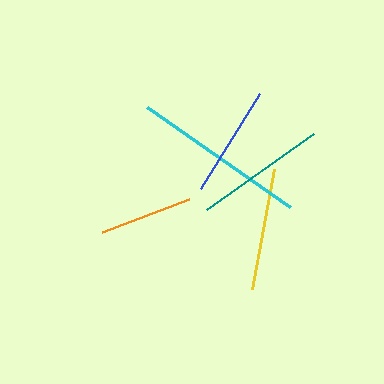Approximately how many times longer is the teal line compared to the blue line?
The teal line is approximately 1.2 times the length of the blue line.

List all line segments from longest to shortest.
From longest to shortest: cyan, teal, yellow, blue, orange.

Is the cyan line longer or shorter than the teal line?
The cyan line is longer than the teal line.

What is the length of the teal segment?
The teal segment is approximately 132 pixels long.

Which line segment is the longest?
The cyan line is the longest at approximately 175 pixels.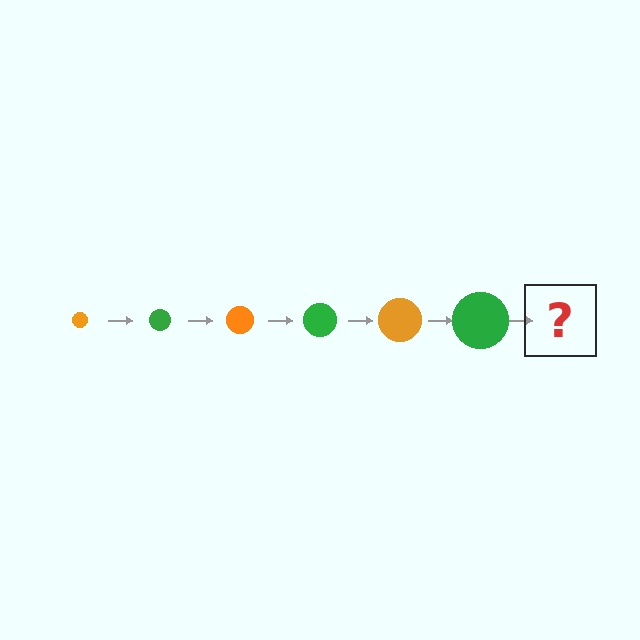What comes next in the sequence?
The next element should be an orange circle, larger than the previous one.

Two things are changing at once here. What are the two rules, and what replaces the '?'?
The two rules are that the circle grows larger each step and the color cycles through orange and green. The '?' should be an orange circle, larger than the previous one.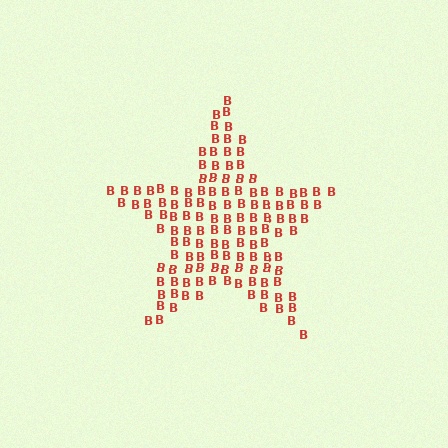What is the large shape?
The large shape is a star.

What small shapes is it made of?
It is made of small letter B's.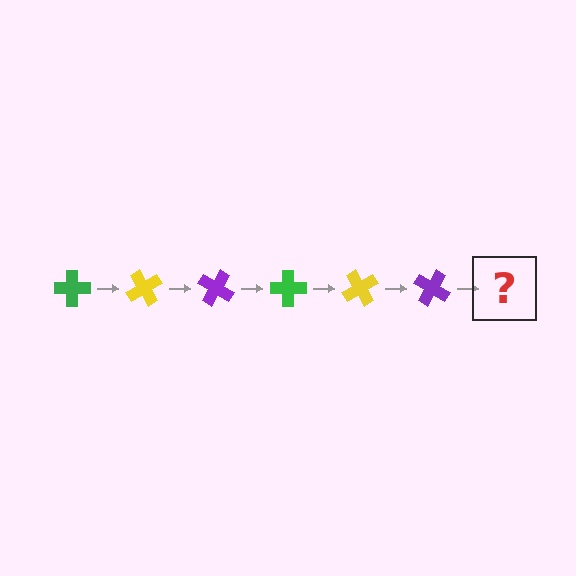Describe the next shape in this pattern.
It should be a green cross, rotated 360 degrees from the start.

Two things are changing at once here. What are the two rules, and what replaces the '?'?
The two rules are that it rotates 60 degrees each step and the color cycles through green, yellow, and purple. The '?' should be a green cross, rotated 360 degrees from the start.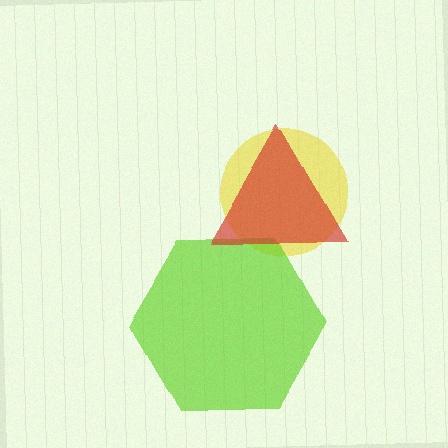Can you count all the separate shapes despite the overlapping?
Yes, there are 3 separate shapes.